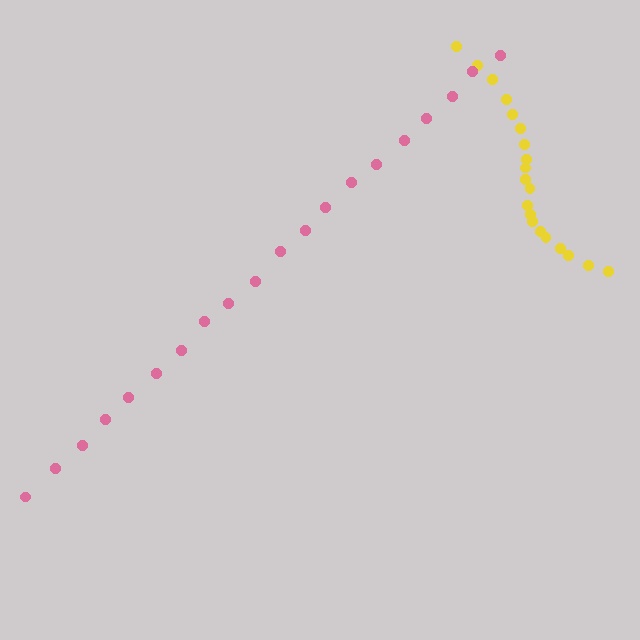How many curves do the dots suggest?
There are 2 distinct paths.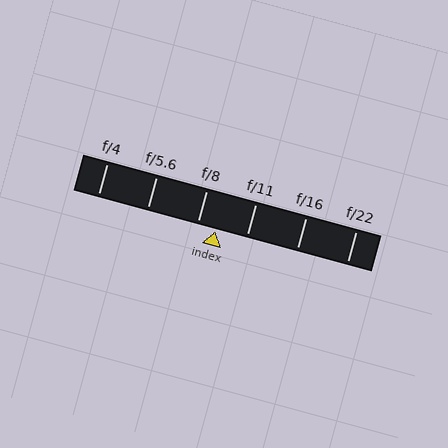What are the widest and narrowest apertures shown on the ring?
The widest aperture shown is f/4 and the narrowest is f/22.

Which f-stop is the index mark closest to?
The index mark is closest to f/8.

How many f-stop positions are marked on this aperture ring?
There are 6 f-stop positions marked.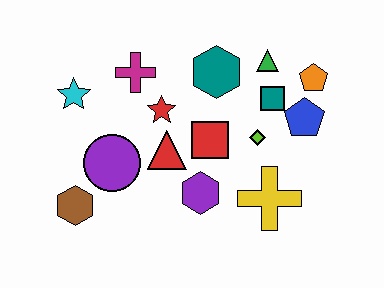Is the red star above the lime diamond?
Yes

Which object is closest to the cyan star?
The magenta cross is closest to the cyan star.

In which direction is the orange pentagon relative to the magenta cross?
The orange pentagon is to the right of the magenta cross.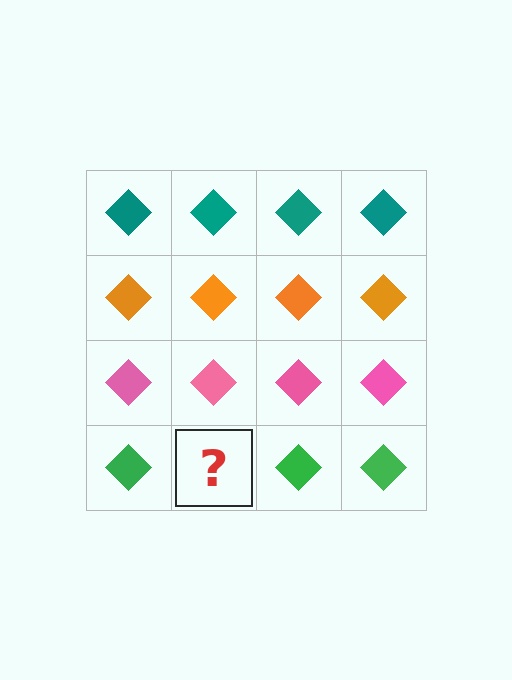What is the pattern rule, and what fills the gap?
The rule is that each row has a consistent color. The gap should be filled with a green diamond.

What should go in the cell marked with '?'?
The missing cell should contain a green diamond.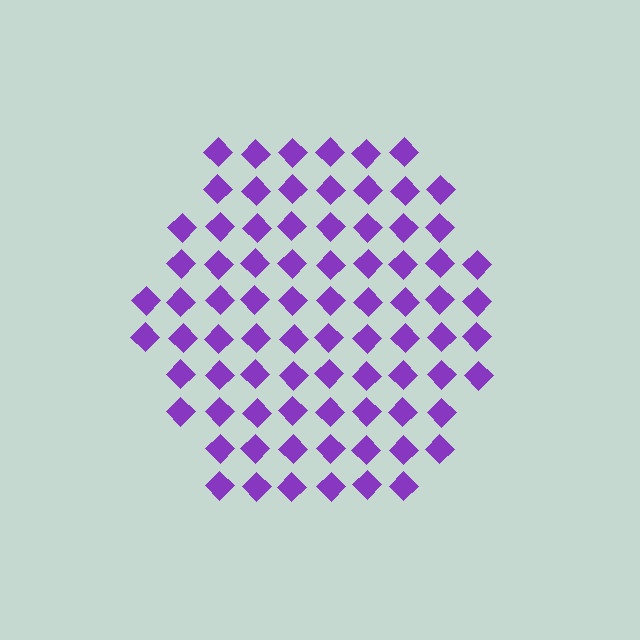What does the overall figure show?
The overall figure shows a hexagon.